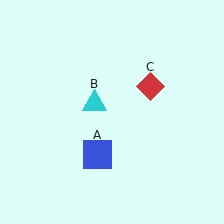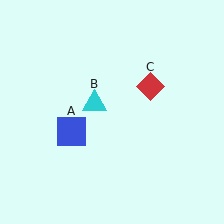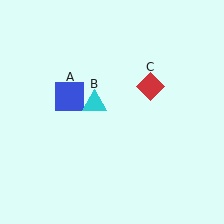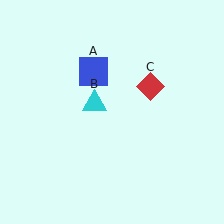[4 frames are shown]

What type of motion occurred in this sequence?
The blue square (object A) rotated clockwise around the center of the scene.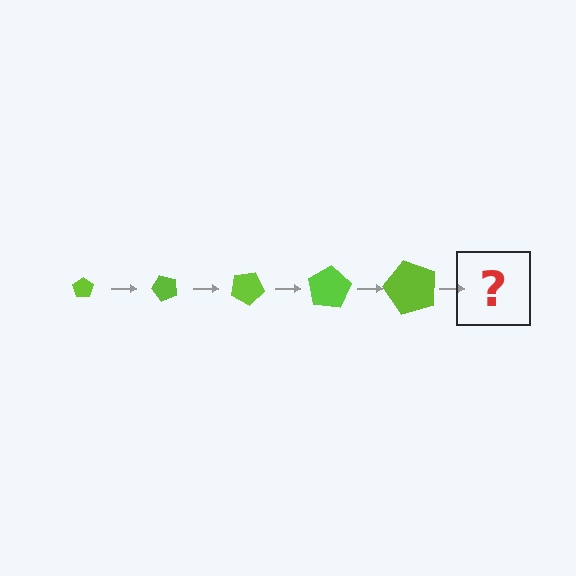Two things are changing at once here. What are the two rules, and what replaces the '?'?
The two rules are that the pentagon grows larger each step and it rotates 50 degrees each step. The '?' should be a pentagon, larger than the previous one and rotated 250 degrees from the start.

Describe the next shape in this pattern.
It should be a pentagon, larger than the previous one and rotated 250 degrees from the start.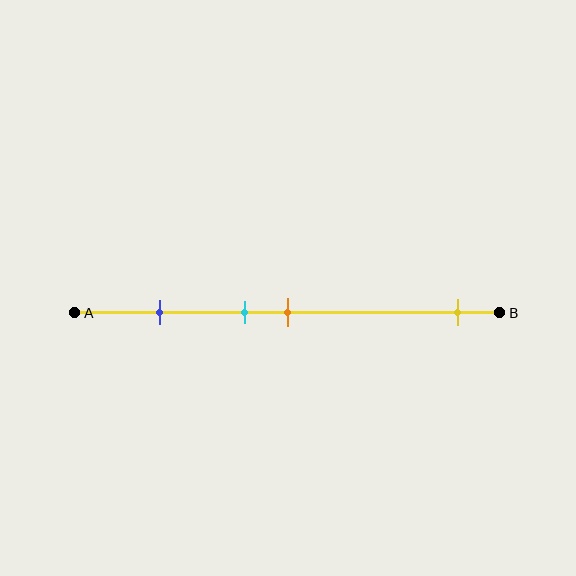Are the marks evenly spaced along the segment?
No, the marks are not evenly spaced.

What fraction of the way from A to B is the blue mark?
The blue mark is approximately 20% (0.2) of the way from A to B.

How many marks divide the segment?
There are 4 marks dividing the segment.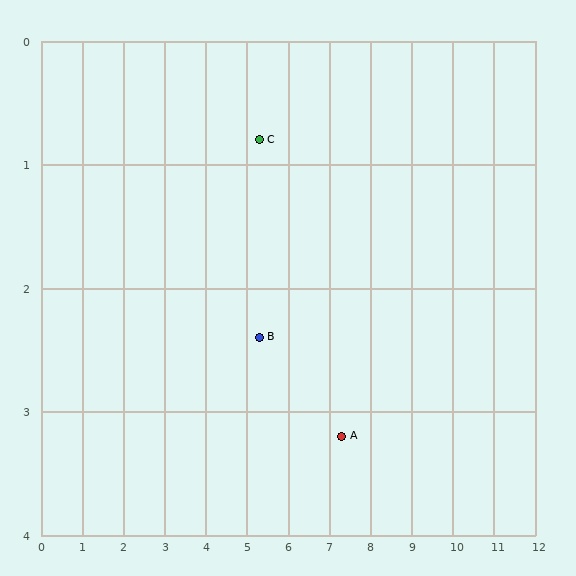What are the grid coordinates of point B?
Point B is at approximately (5.3, 2.4).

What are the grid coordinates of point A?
Point A is at approximately (7.3, 3.2).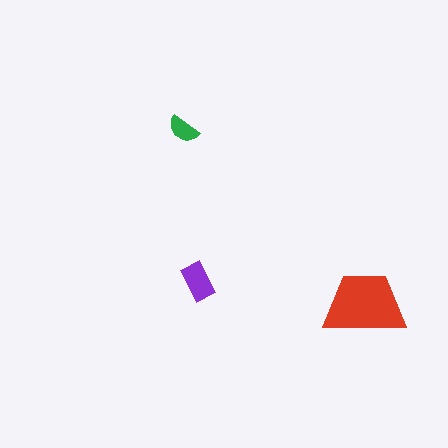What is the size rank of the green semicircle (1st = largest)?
3rd.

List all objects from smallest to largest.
The green semicircle, the purple rectangle, the red trapezoid.